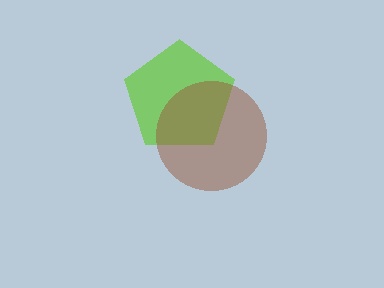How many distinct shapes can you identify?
There are 2 distinct shapes: a lime pentagon, a brown circle.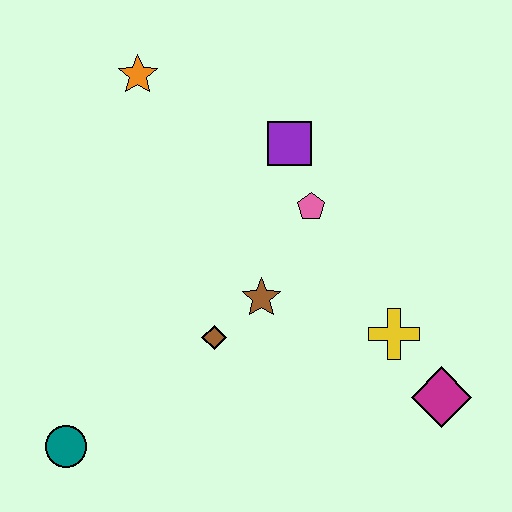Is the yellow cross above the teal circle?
Yes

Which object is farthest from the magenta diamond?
The orange star is farthest from the magenta diamond.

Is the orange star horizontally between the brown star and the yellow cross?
No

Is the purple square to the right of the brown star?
Yes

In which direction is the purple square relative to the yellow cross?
The purple square is above the yellow cross.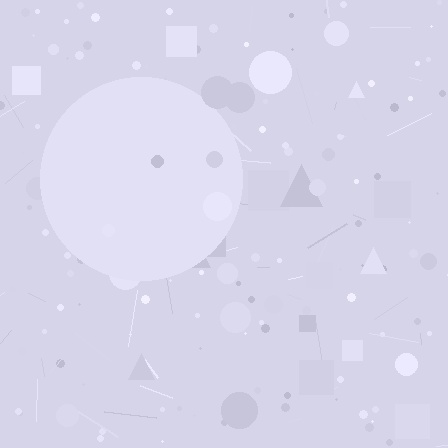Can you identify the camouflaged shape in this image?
The camouflaged shape is a circle.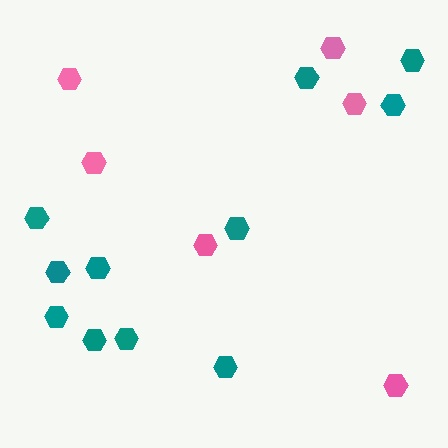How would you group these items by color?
There are 2 groups: one group of teal hexagons (11) and one group of pink hexagons (6).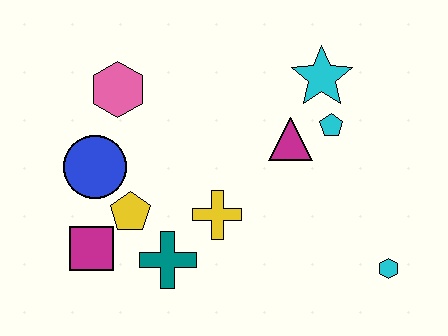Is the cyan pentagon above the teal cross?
Yes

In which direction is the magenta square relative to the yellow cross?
The magenta square is to the left of the yellow cross.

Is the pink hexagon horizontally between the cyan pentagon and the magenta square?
Yes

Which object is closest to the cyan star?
The cyan pentagon is closest to the cyan star.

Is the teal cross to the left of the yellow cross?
Yes